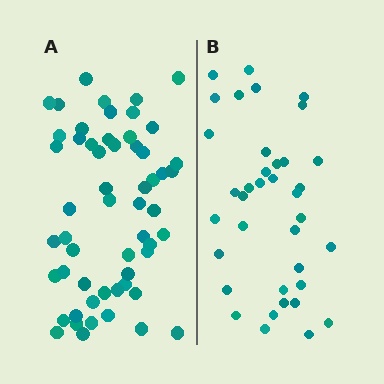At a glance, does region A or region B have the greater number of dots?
Region A (the left region) has more dots.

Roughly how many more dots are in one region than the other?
Region A has approximately 20 more dots than region B.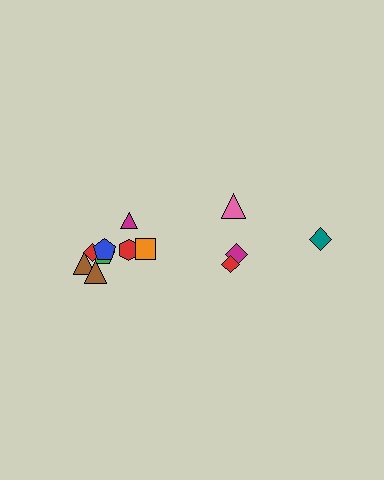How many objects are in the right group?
There are 4 objects.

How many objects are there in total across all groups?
There are 12 objects.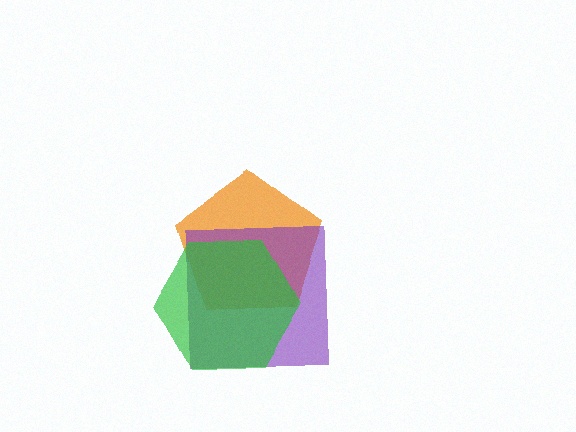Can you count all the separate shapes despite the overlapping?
Yes, there are 3 separate shapes.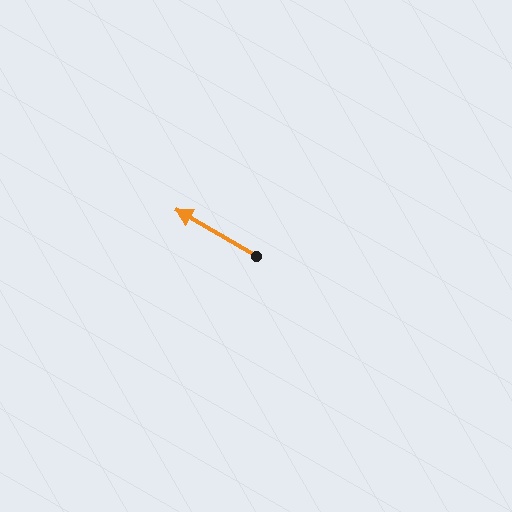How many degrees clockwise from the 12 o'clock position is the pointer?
Approximately 300 degrees.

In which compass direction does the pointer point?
Northwest.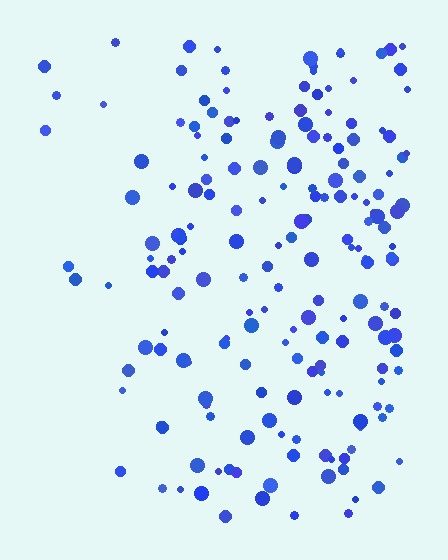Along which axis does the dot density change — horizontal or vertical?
Horizontal.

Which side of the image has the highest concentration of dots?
The right.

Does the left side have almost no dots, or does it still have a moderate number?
Still a moderate number, just noticeably fewer than the right.